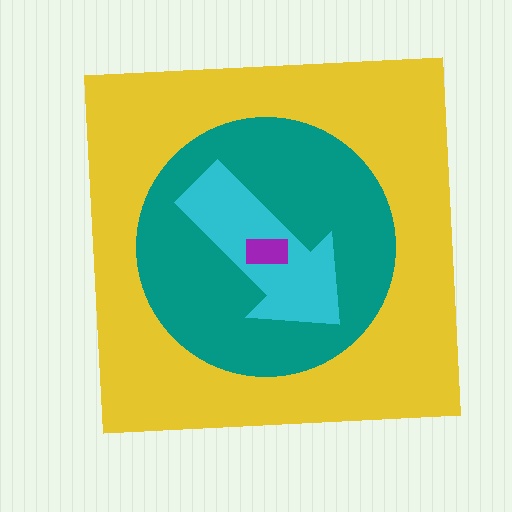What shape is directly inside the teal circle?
The cyan arrow.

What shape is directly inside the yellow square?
The teal circle.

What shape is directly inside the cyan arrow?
The purple rectangle.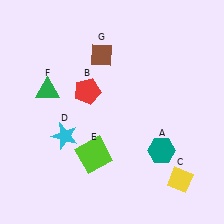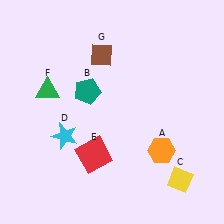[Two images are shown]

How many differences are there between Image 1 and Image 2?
There are 3 differences between the two images.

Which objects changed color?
A changed from teal to orange. B changed from red to teal. E changed from lime to red.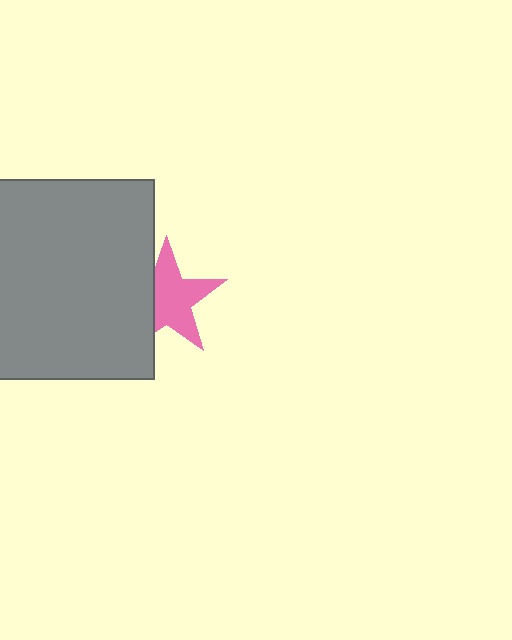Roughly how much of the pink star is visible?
Most of it is visible (roughly 67%).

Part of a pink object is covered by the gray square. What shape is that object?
It is a star.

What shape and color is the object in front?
The object in front is a gray square.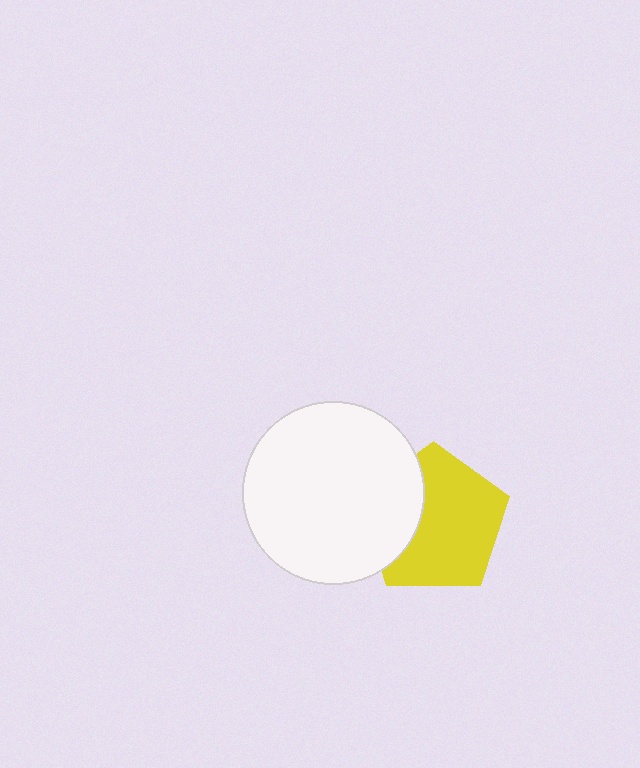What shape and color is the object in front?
The object in front is a white circle.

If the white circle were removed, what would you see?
You would see the complete yellow pentagon.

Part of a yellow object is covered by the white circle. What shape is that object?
It is a pentagon.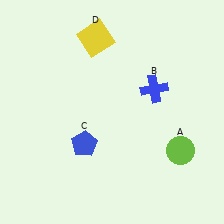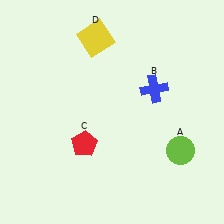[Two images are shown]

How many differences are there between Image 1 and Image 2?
There is 1 difference between the two images.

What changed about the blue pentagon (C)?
In Image 1, C is blue. In Image 2, it changed to red.